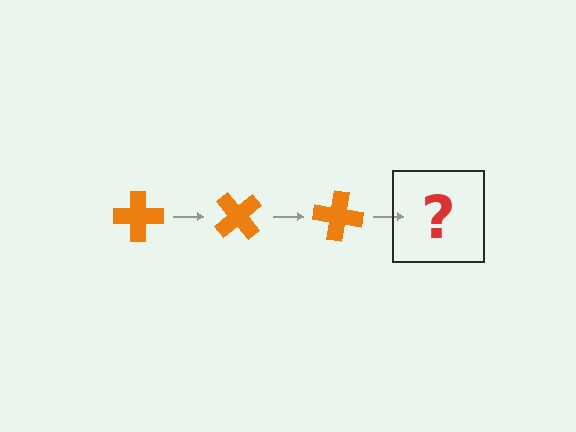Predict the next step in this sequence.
The next step is an orange cross rotated 150 degrees.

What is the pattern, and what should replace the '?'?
The pattern is that the cross rotates 50 degrees each step. The '?' should be an orange cross rotated 150 degrees.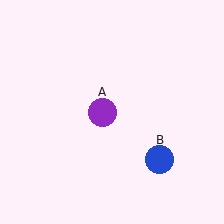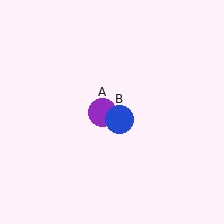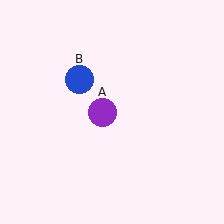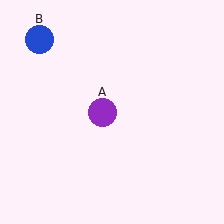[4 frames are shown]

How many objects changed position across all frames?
1 object changed position: blue circle (object B).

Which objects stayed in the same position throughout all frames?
Purple circle (object A) remained stationary.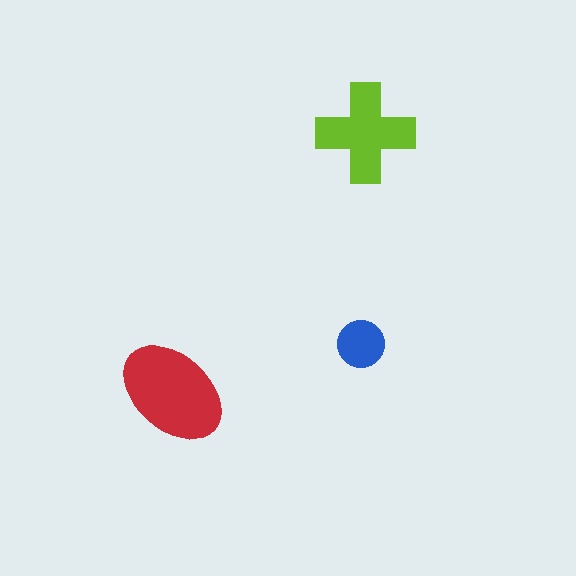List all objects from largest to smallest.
The red ellipse, the lime cross, the blue circle.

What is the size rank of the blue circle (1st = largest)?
3rd.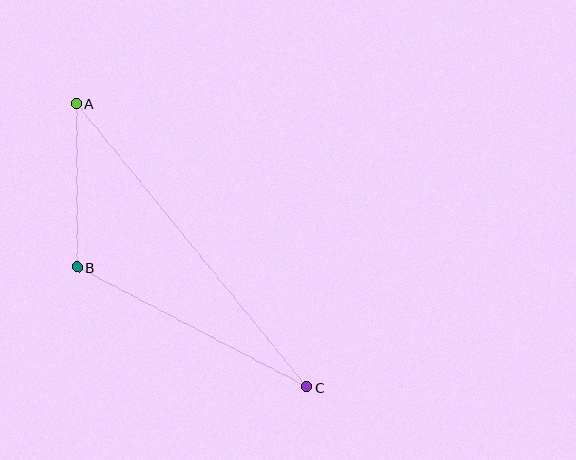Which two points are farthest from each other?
Points A and C are farthest from each other.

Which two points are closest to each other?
Points A and B are closest to each other.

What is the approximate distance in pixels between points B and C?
The distance between B and C is approximately 259 pixels.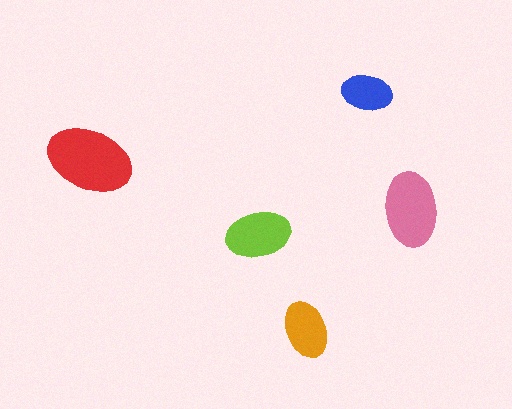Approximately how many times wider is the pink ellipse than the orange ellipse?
About 1.5 times wider.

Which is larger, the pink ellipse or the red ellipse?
The red one.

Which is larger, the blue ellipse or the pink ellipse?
The pink one.